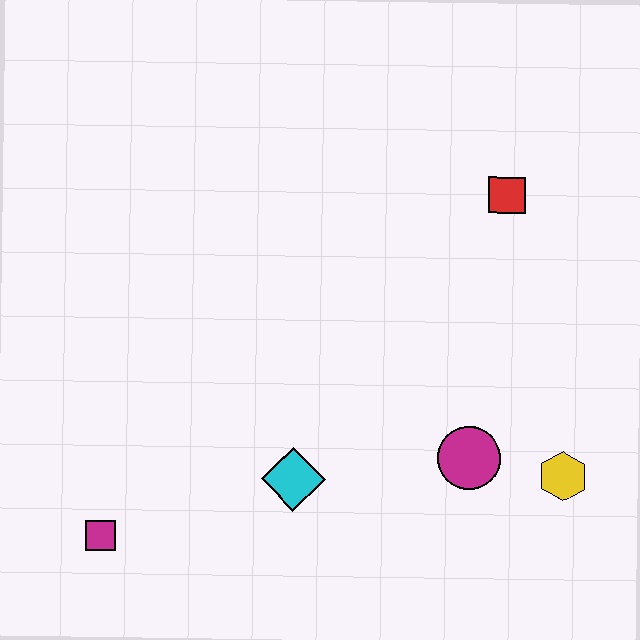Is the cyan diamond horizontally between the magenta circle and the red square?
No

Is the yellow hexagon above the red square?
No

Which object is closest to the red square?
The magenta circle is closest to the red square.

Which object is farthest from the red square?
The magenta square is farthest from the red square.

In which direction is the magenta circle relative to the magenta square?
The magenta circle is to the right of the magenta square.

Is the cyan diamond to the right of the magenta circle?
No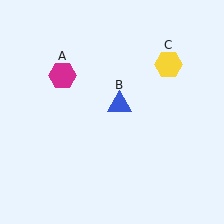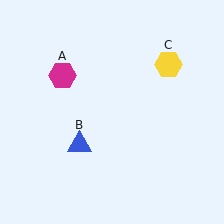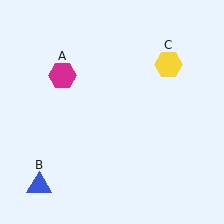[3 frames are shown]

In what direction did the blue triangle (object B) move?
The blue triangle (object B) moved down and to the left.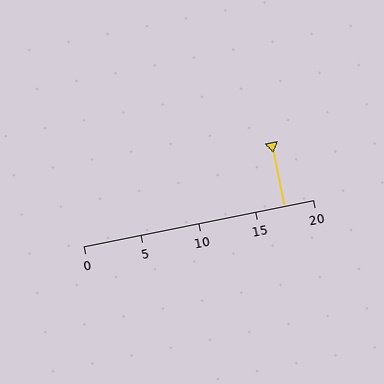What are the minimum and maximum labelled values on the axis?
The axis runs from 0 to 20.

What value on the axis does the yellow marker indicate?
The marker indicates approximately 17.5.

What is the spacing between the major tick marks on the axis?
The major ticks are spaced 5 apart.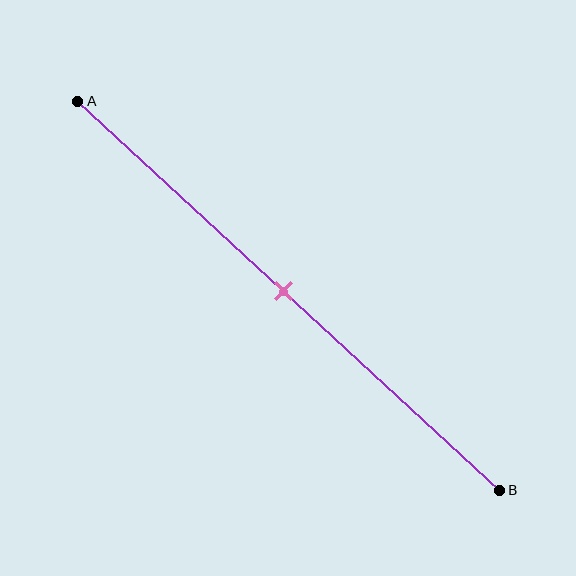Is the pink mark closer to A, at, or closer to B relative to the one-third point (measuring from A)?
The pink mark is closer to point B than the one-third point of segment AB.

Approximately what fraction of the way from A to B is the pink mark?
The pink mark is approximately 50% of the way from A to B.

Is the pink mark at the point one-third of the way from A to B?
No, the mark is at about 50% from A, not at the 33% one-third point.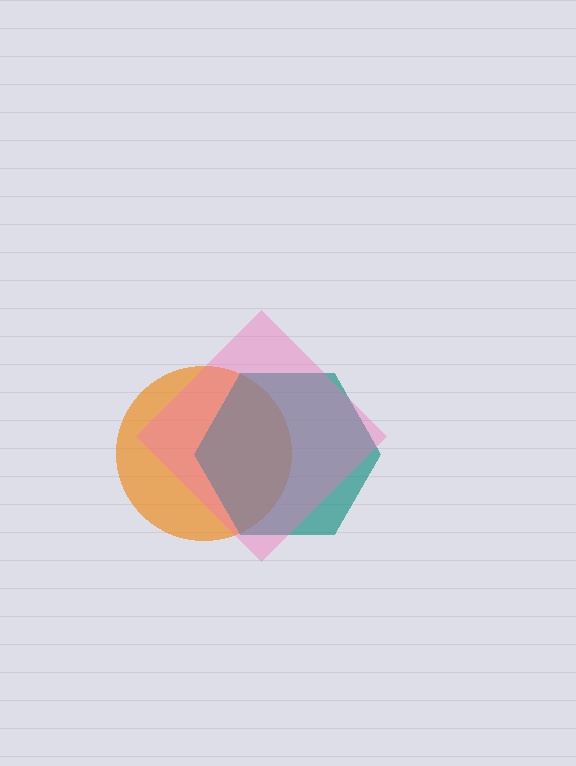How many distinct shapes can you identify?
There are 3 distinct shapes: an orange circle, a teal hexagon, a pink diamond.